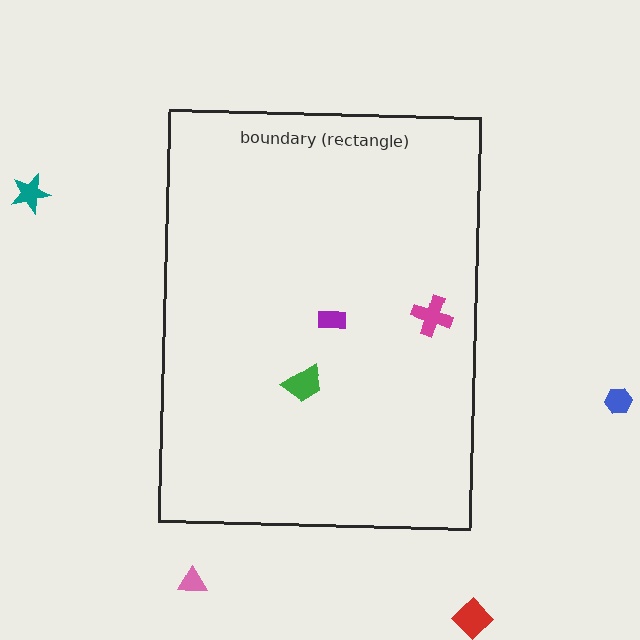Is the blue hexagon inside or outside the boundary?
Outside.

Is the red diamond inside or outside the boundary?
Outside.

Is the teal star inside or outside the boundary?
Outside.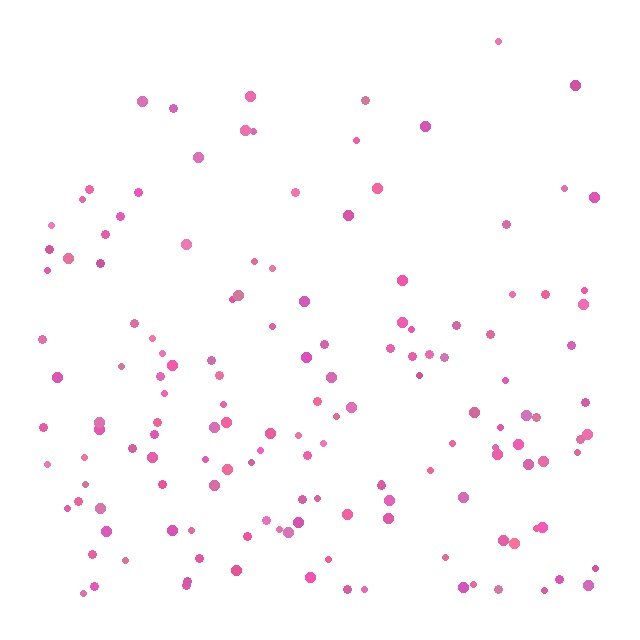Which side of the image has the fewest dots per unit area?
The top.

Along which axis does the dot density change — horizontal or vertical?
Vertical.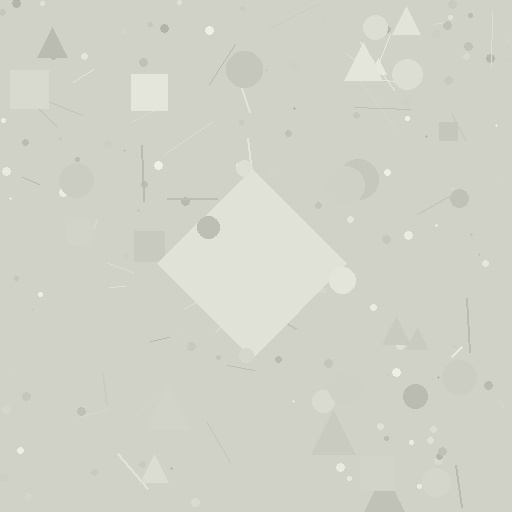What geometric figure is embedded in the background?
A diamond is embedded in the background.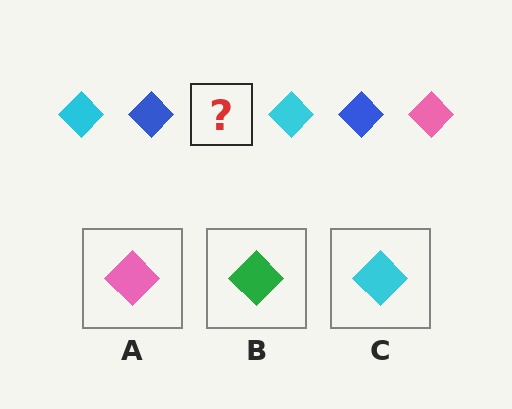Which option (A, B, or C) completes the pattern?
A.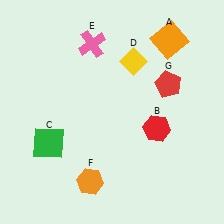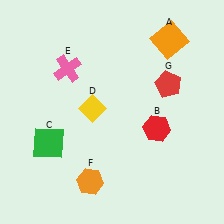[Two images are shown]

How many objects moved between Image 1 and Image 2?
2 objects moved between the two images.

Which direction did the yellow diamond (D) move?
The yellow diamond (D) moved down.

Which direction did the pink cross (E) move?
The pink cross (E) moved down.